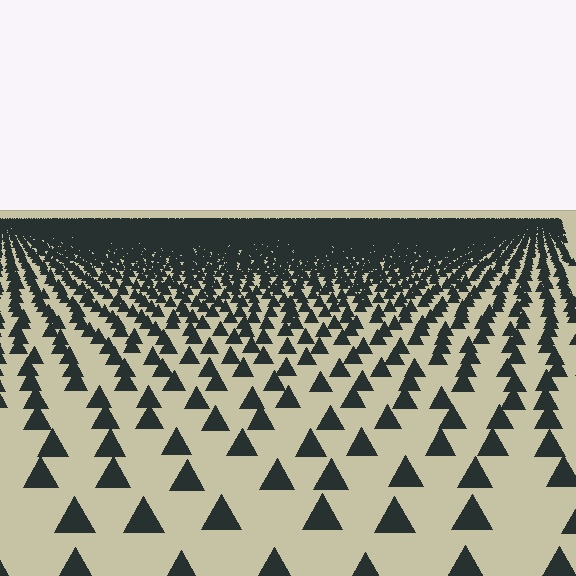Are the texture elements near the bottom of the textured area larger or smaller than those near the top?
Larger. Near the bottom, elements are closer to the viewer and appear at a bigger on-screen size.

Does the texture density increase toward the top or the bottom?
Density increases toward the top.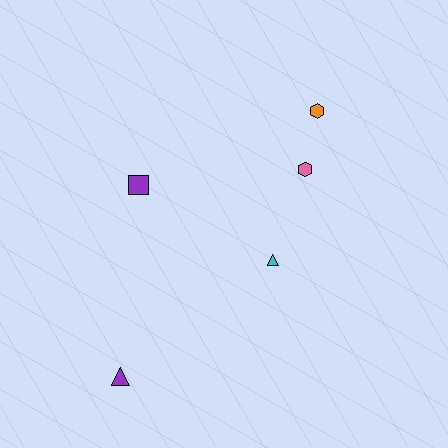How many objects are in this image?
There are 5 objects.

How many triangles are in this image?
There are 2 triangles.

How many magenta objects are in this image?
There are no magenta objects.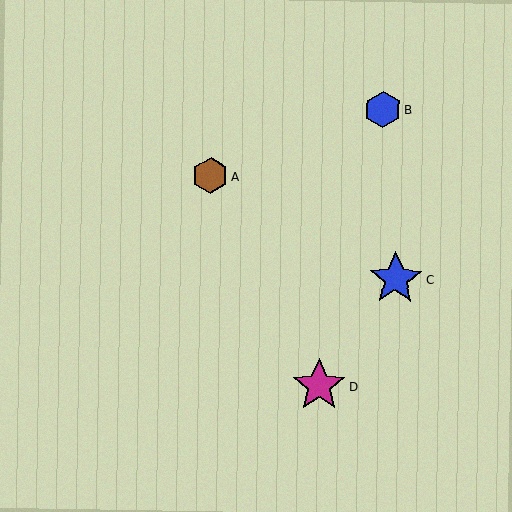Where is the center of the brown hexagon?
The center of the brown hexagon is at (211, 176).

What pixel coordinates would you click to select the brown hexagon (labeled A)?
Click at (211, 176) to select the brown hexagon A.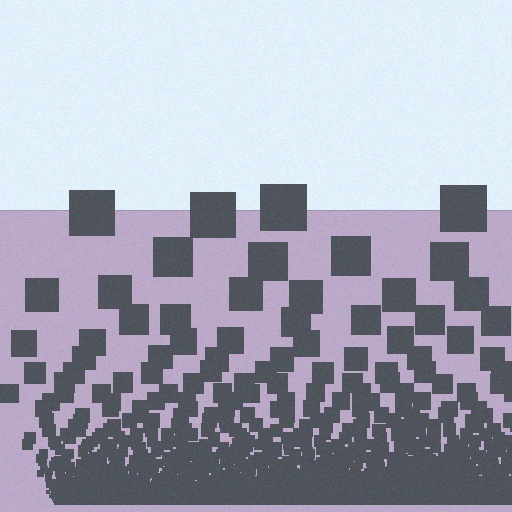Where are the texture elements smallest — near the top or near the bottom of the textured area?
Near the bottom.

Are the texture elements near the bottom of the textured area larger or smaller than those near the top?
Smaller. The gradient is inverted — elements near the bottom are smaller and denser.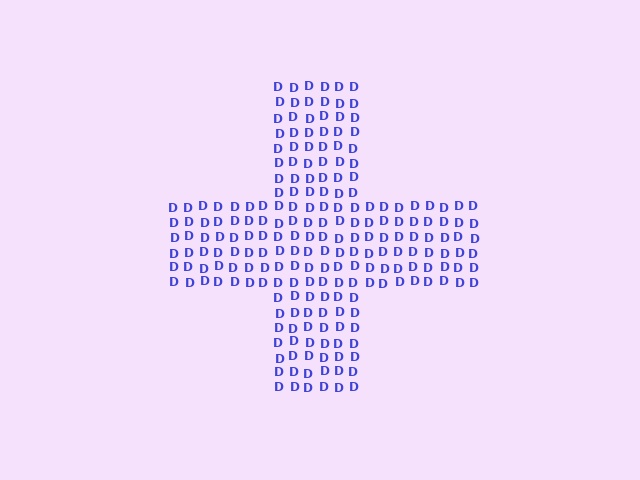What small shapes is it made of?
It is made of small letter D's.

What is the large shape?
The large shape is a cross.